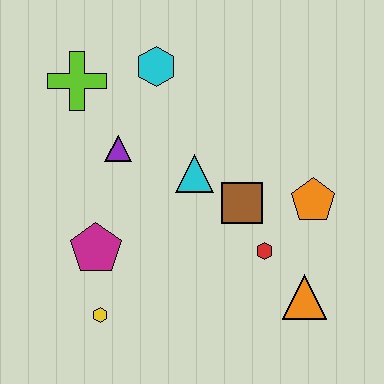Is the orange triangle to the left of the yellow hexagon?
No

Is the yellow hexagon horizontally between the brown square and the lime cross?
Yes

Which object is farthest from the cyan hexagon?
The orange triangle is farthest from the cyan hexagon.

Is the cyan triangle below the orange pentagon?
No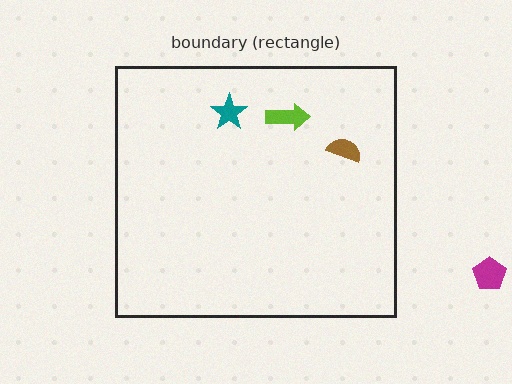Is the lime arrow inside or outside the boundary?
Inside.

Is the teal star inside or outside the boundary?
Inside.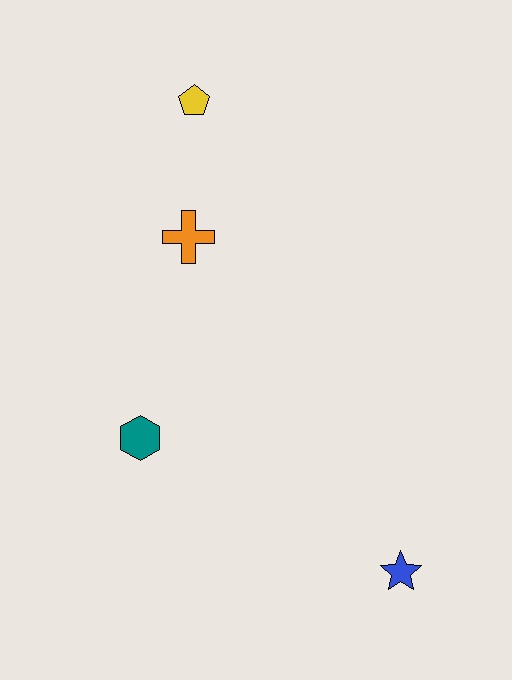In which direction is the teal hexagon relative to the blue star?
The teal hexagon is to the left of the blue star.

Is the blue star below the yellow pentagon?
Yes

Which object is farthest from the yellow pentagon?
The blue star is farthest from the yellow pentagon.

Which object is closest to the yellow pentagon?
The orange cross is closest to the yellow pentagon.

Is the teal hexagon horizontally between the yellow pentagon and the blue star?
No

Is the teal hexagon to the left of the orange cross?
Yes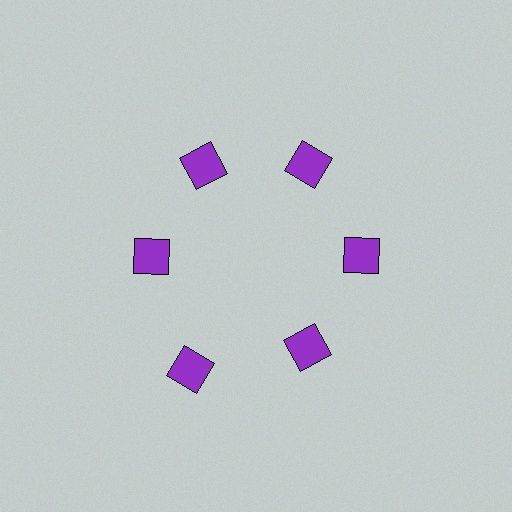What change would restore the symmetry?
The symmetry would be restored by moving it inward, back onto the ring so that all 6 squares sit at equal angles and equal distance from the center.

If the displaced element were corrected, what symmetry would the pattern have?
It would have 6-fold rotational symmetry — the pattern would map onto itself every 60 degrees.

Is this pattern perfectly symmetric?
No. The 6 purple squares are arranged in a ring, but one element near the 7 o'clock position is pushed outward from the center, breaking the 6-fold rotational symmetry.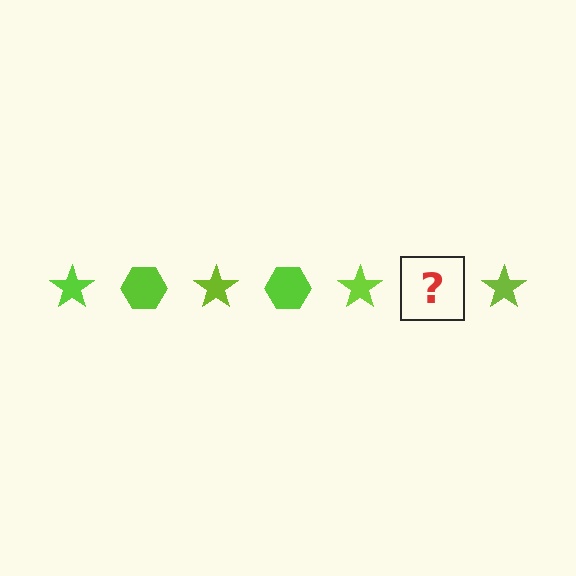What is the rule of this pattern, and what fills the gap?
The rule is that the pattern cycles through star, hexagon shapes in lime. The gap should be filled with a lime hexagon.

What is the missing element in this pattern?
The missing element is a lime hexagon.